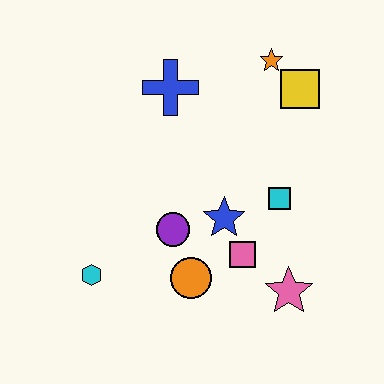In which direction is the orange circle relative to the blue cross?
The orange circle is below the blue cross.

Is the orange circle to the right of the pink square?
No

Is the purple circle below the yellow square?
Yes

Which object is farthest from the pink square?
The orange star is farthest from the pink square.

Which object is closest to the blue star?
The pink square is closest to the blue star.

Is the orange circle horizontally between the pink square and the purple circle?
Yes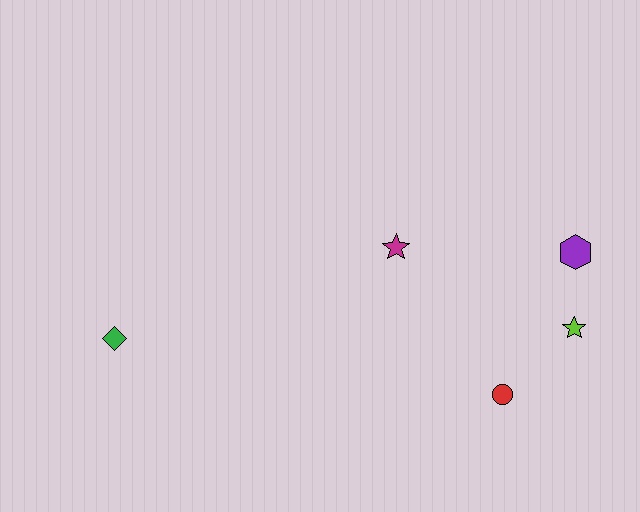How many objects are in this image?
There are 5 objects.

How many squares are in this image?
There are no squares.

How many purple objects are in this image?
There is 1 purple object.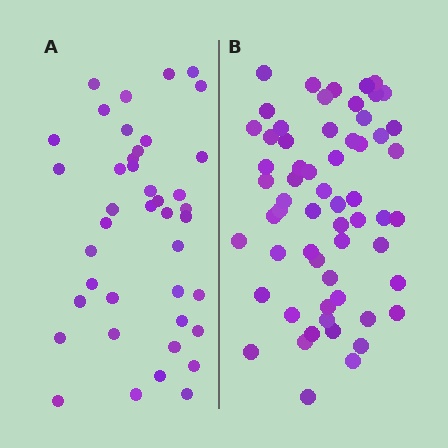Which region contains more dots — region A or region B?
Region B (the right region) has more dots.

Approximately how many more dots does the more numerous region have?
Region B has approximately 20 more dots than region A.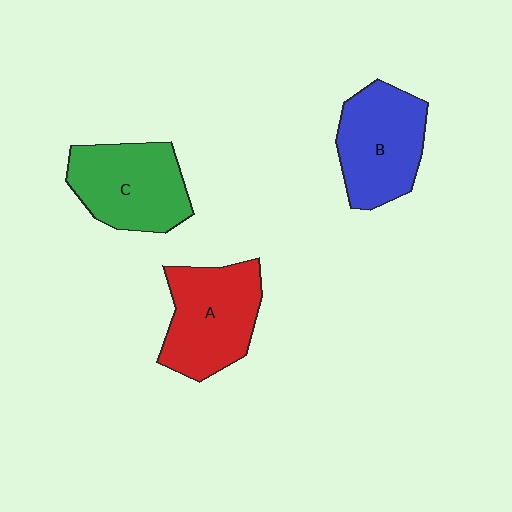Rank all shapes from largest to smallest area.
From largest to smallest: A (red), C (green), B (blue).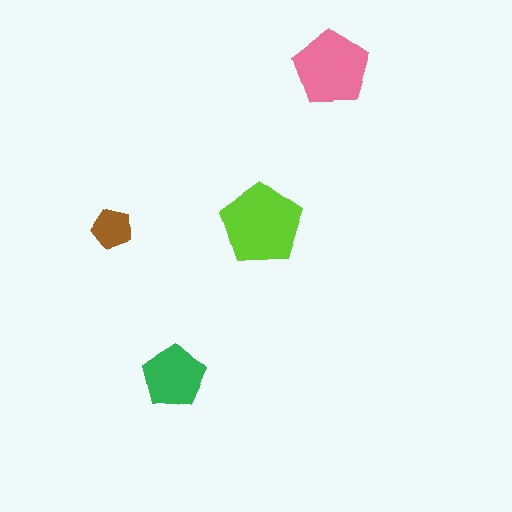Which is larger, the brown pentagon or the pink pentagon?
The pink one.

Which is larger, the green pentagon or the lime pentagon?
The lime one.